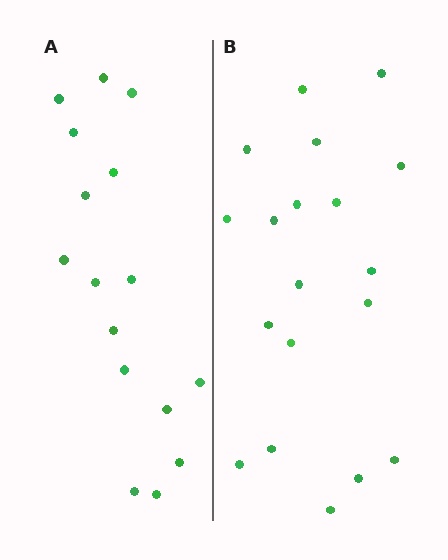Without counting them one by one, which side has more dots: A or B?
Region B (the right region) has more dots.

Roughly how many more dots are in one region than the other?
Region B has just a few more — roughly 2 or 3 more dots than region A.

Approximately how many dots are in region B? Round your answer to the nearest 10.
About 20 dots. (The exact count is 19, which rounds to 20.)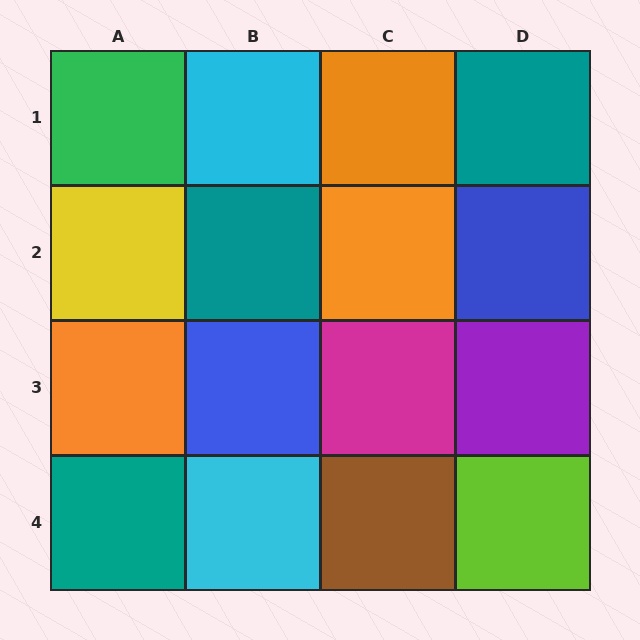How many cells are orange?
3 cells are orange.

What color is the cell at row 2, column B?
Teal.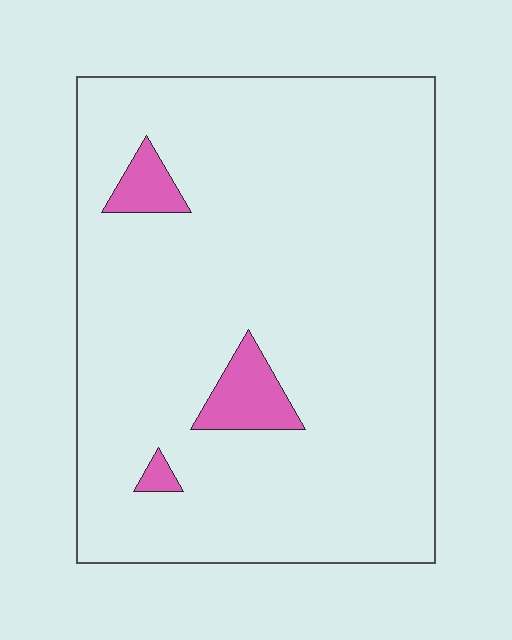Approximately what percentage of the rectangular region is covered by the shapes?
Approximately 5%.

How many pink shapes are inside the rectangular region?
3.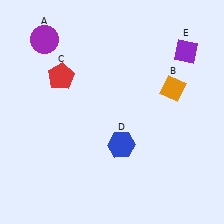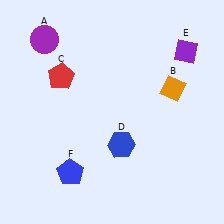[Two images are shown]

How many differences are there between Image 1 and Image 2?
There is 1 difference between the two images.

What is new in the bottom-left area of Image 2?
A blue pentagon (F) was added in the bottom-left area of Image 2.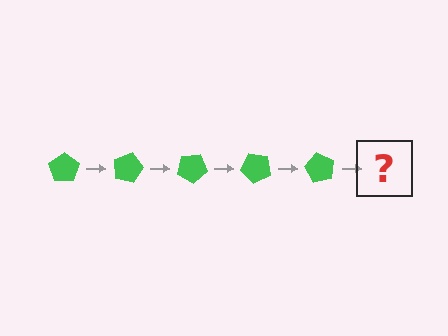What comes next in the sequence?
The next element should be a green pentagon rotated 75 degrees.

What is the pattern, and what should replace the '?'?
The pattern is that the pentagon rotates 15 degrees each step. The '?' should be a green pentagon rotated 75 degrees.